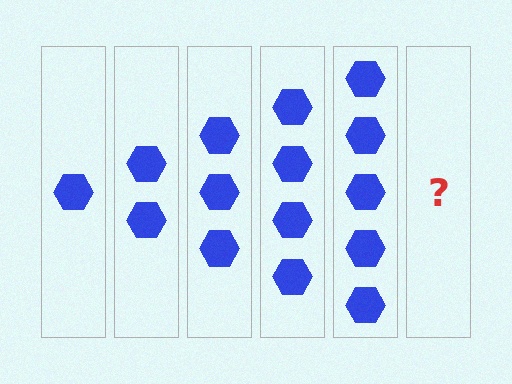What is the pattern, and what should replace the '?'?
The pattern is that each step adds one more hexagon. The '?' should be 6 hexagons.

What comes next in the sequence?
The next element should be 6 hexagons.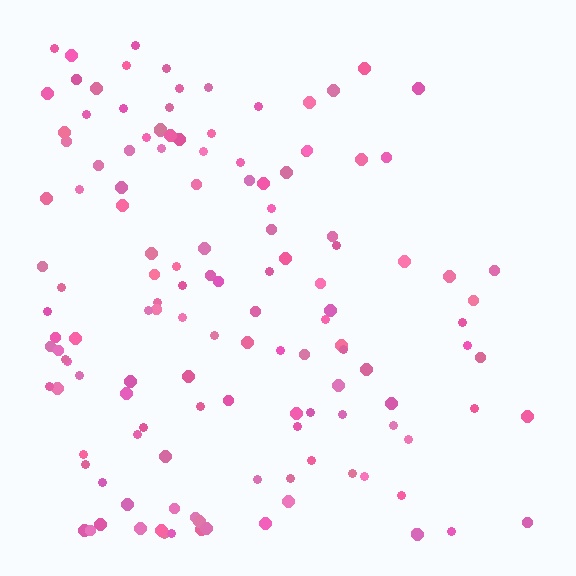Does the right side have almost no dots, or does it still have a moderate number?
Still a moderate number, just noticeably fewer than the left.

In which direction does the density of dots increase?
From right to left, with the left side densest.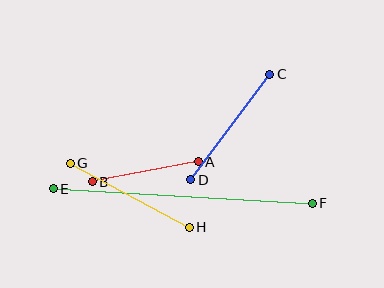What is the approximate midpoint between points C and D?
The midpoint is at approximately (230, 127) pixels.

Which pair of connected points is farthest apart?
Points E and F are farthest apart.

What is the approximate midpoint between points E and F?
The midpoint is at approximately (183, 196) pixels.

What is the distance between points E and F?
The distance is approximately 259 pixels.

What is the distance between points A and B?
The distance is approximately 108 pixels.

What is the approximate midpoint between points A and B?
The midpoint is at approximately (145, 172) pixels.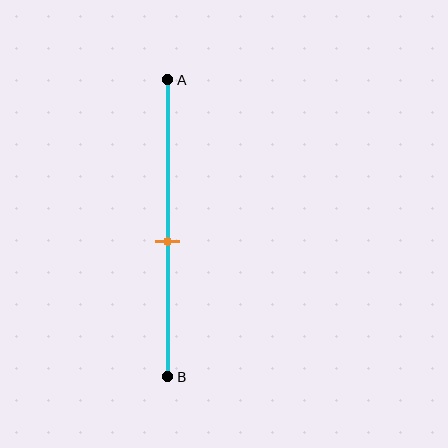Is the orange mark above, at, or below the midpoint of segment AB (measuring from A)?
The orange mark is below the midpoint of segment AB.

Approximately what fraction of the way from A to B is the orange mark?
The orange mark is approximately 55% of the way from A to B.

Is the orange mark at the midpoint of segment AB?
No, the mark is at about 55% from A, not at the 50% midpoint.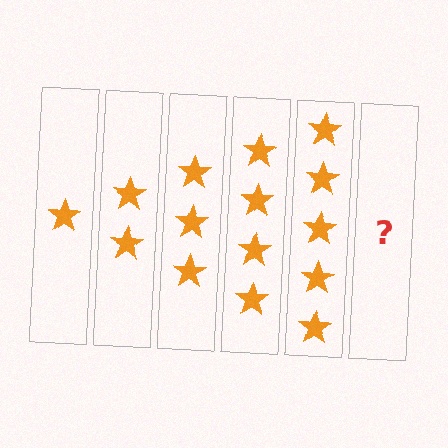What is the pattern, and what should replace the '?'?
The pattern is that each step adds one more star. The '?' should be 6 stars.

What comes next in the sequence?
The next element should be 6 stars.